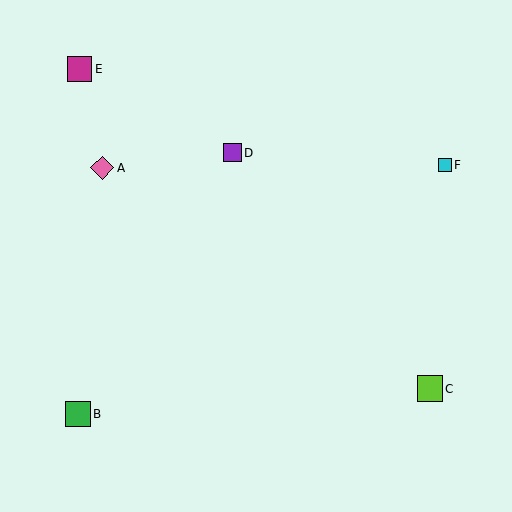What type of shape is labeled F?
Shape F is a cyan square.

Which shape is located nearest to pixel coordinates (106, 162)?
The pink diamond (labeled A) at (102, 168) is nearest to that location.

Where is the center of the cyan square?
The center of the cyan square is at (445, 165).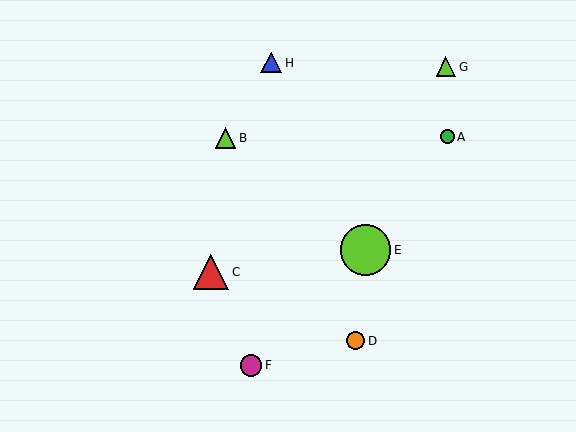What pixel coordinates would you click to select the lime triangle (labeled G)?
Click at (446, 67) to select the lime triangle G.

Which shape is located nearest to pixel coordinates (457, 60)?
The lime triangle (labeled G) at (446, 67) is nearest to that location.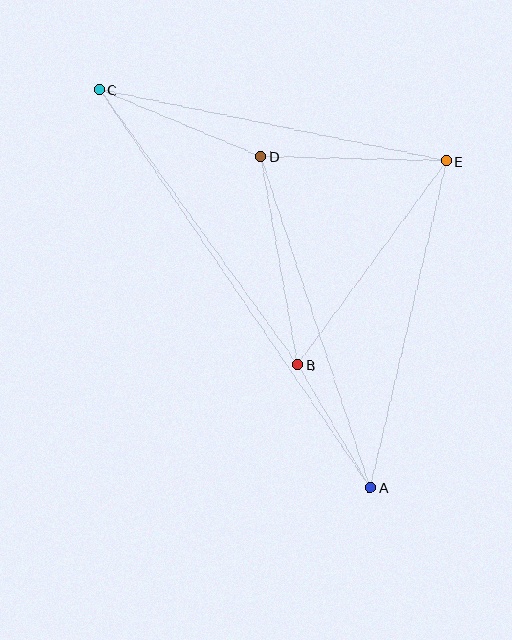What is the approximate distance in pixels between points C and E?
The distance between C and E is approximately 354 pixels.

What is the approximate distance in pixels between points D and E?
The distance between D and E is approximately 186 pixels.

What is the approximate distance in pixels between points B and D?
The distance between B and D is approximately 212 pixels.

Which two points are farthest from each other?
Points A and C are farthest from each other.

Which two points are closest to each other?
Points A and B are closest to each other.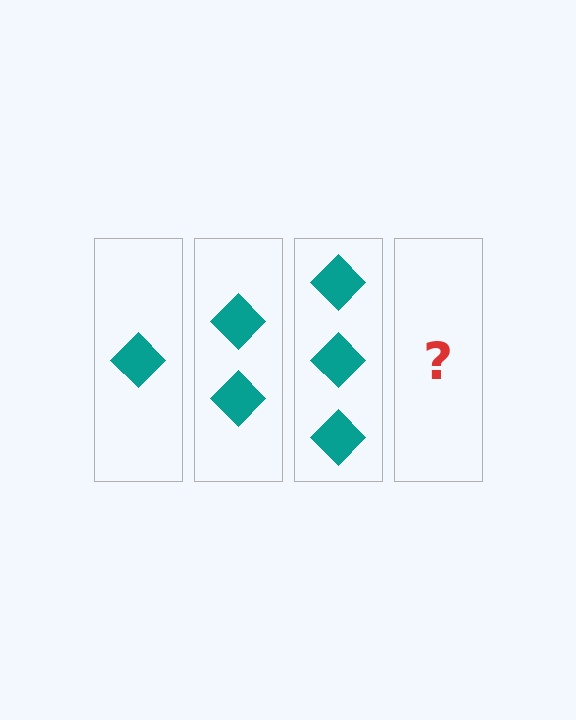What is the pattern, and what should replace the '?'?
The pattern is that each step adds one more diamond. The '?' should be 4 diamonds.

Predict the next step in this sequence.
The next step is 4 diamonds.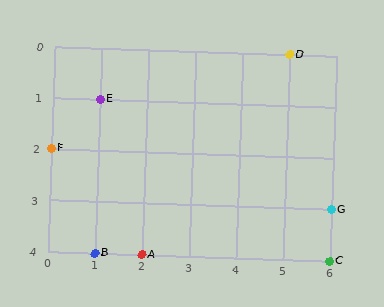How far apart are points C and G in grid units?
Points C and G are 1 row apart.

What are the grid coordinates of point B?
Point B is at grid coordinates (1, 4).